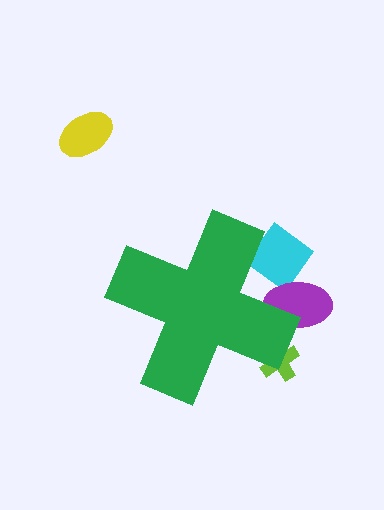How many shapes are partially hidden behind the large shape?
3 shapes are partially hidden.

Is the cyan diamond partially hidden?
Yes, the cyan diamond is partially hidden behind the green cross.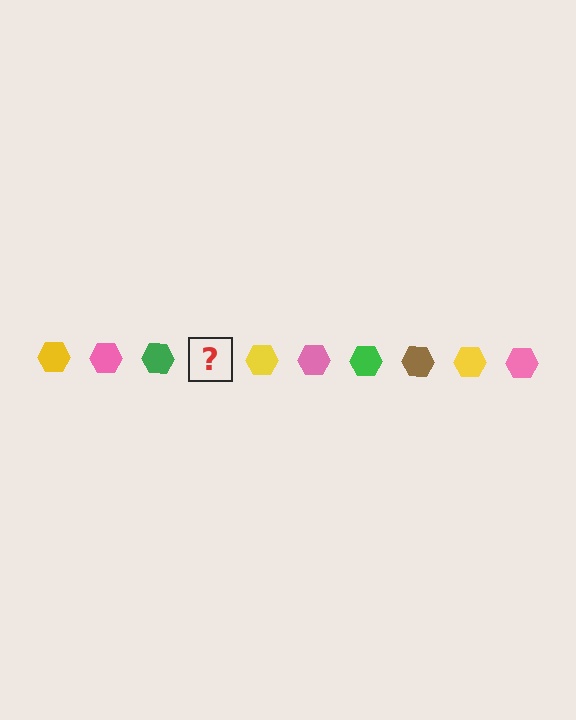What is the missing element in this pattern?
The missing element is a brown hexagon.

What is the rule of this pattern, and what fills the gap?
The rule is that the pattern cycles through yellow, pink, green, brown hexagons. The gap should be filled with a brown hexagon.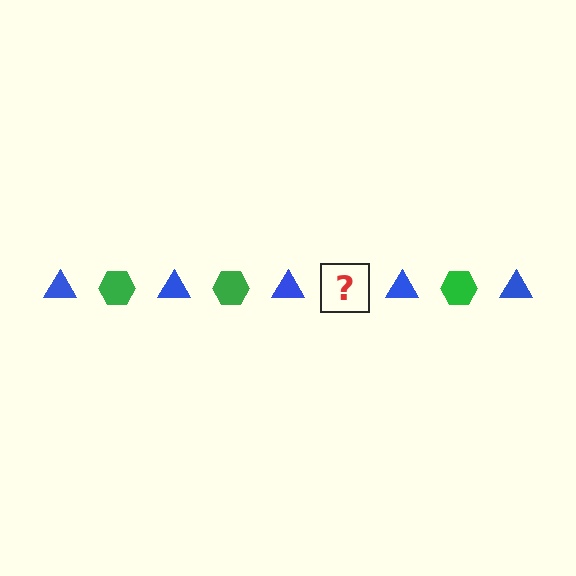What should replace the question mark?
The question mark should be replaced with a green hexagon.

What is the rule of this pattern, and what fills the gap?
The rule is that the pattern alternates between blue triangle and green hexagon. The gap should be filled with a green hexagon.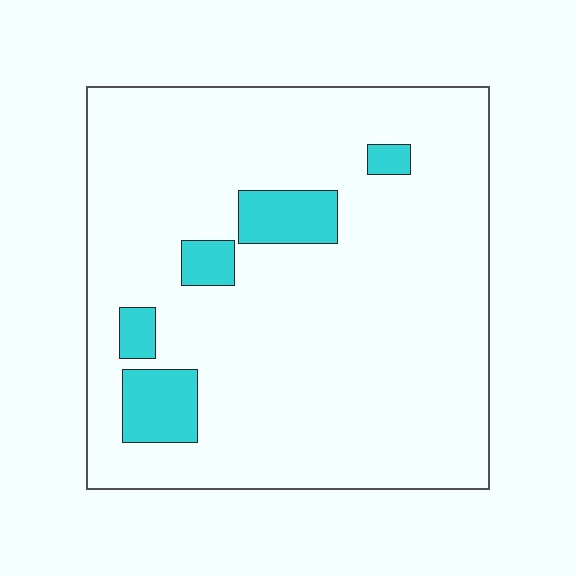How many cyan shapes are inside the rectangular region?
5.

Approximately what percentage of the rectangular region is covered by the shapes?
Approximately 10%.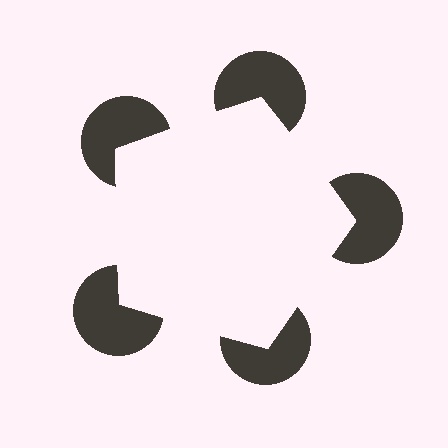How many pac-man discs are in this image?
There are 5 — one at each vertex of the illusory pentagon.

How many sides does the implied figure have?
5 sides.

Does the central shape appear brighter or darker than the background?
It typically appears slightly brighter than the background, even though no actual brightness change is drawn.